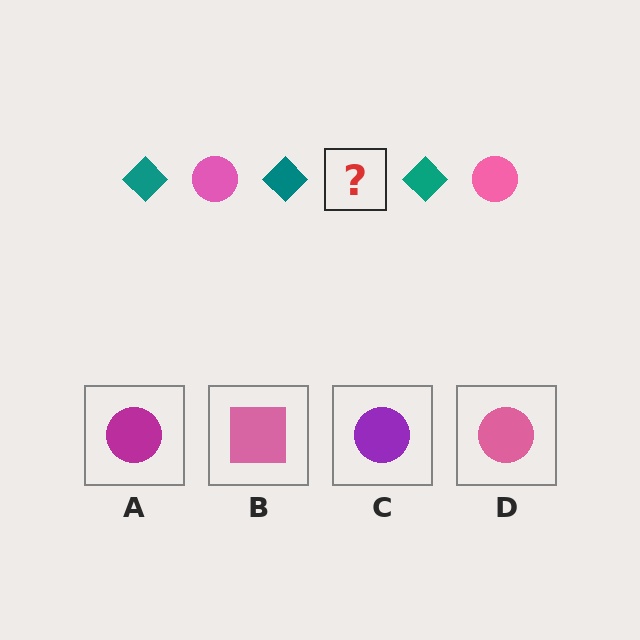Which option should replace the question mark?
Option D.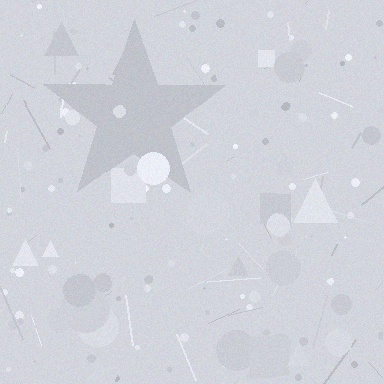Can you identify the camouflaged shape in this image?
The camouflaged shape is a star.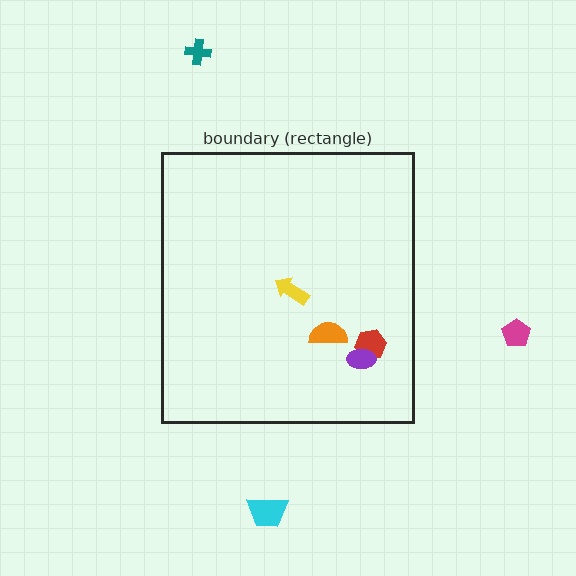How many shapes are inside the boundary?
4 inside, 3 outside.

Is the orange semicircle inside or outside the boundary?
Inside.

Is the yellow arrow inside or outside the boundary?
Inside.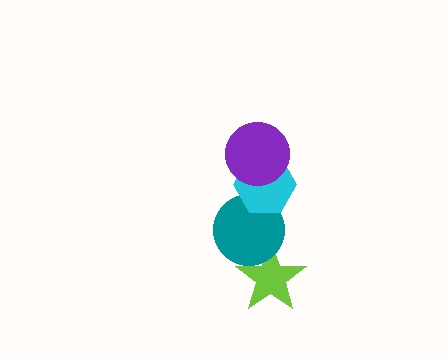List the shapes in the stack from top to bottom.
From top to bottom: the purple circle, the cyan hexagon, the teal circle, the lime star.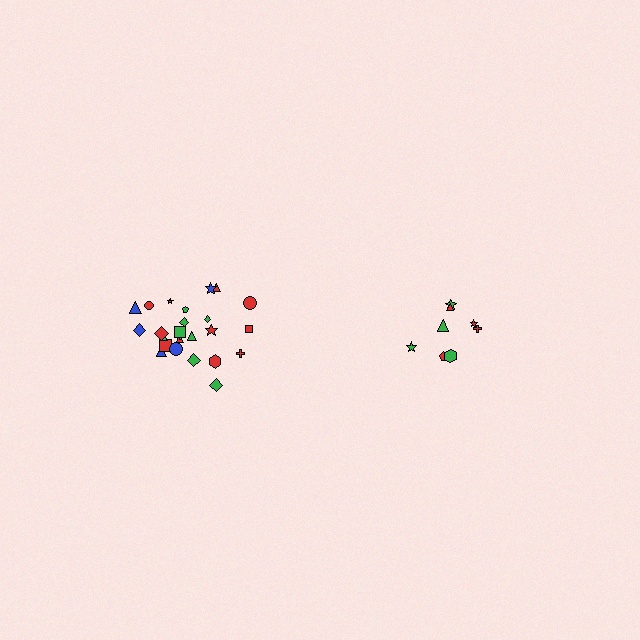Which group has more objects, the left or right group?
The left group.